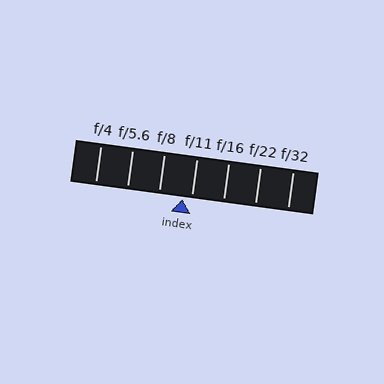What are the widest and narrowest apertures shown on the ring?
The widest aperture shown is f/4 and the narrowest is f/32.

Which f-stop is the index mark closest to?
The index mark is closest to f/11.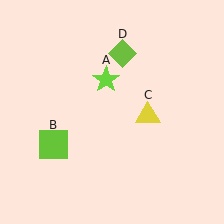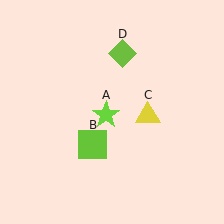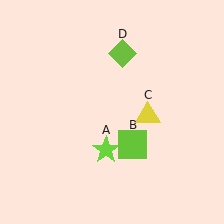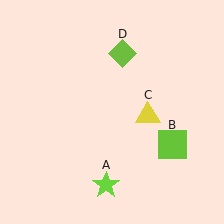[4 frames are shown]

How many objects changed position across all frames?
2 objects changed position: lime star (object A), lime square (object B).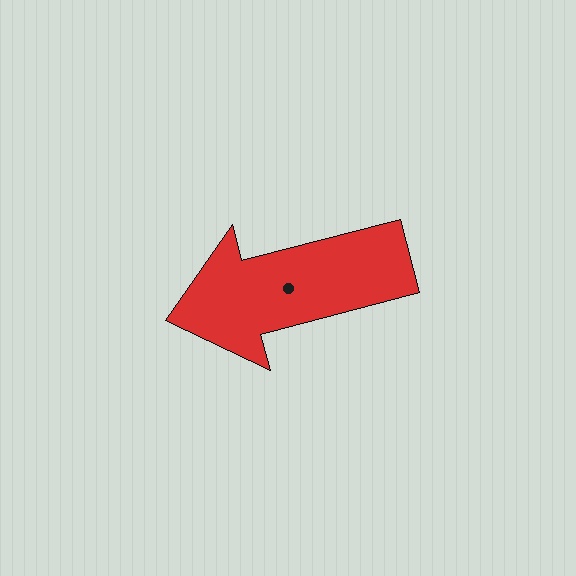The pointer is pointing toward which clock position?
Roughly 9 o'clock.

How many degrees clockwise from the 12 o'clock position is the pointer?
Approximately 255 degrees.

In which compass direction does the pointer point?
West.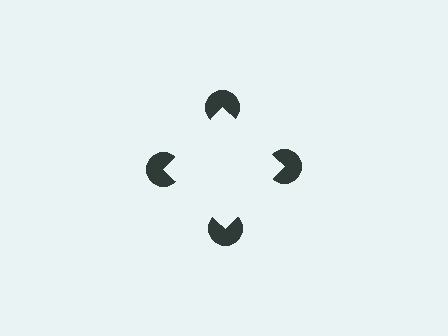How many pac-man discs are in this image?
There are 4 — one at each vertex of the illusory square.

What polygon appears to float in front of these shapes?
An illusory square — its edges are inferred from the aligned wedge cuts in the pac-man discs, not physically drawn.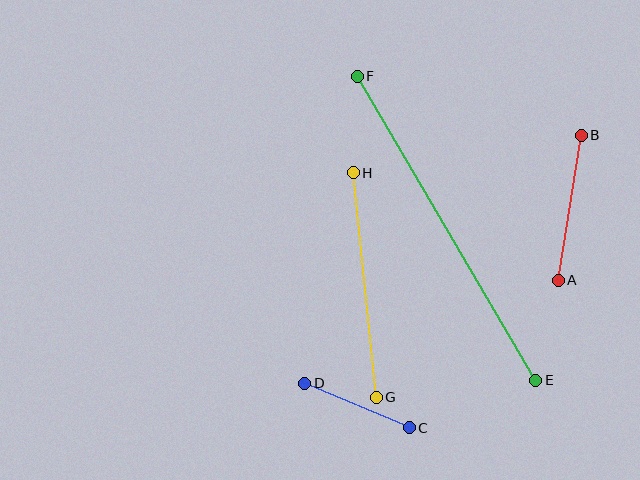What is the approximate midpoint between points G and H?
The midpoint is at approximately (365, 285) pixels.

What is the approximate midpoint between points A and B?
The midpoint is at approximately (570, 208) pixels.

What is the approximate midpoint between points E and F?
The midpoint is at approximately (446, 228) pixels.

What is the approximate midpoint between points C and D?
The midpoint is at approximately (357, 406) pixels.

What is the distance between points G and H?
The distance is approximately 226 pixels.